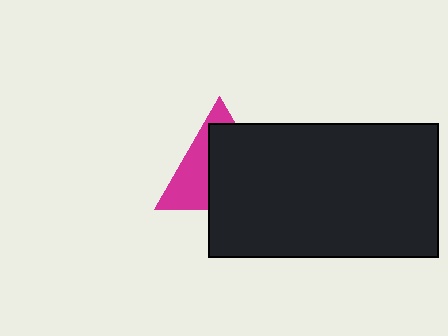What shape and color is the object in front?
The object in front is a black rectangle.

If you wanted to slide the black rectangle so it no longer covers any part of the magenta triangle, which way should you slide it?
Slide it toward the lower-right — that is the most direct way to separate the two shapes.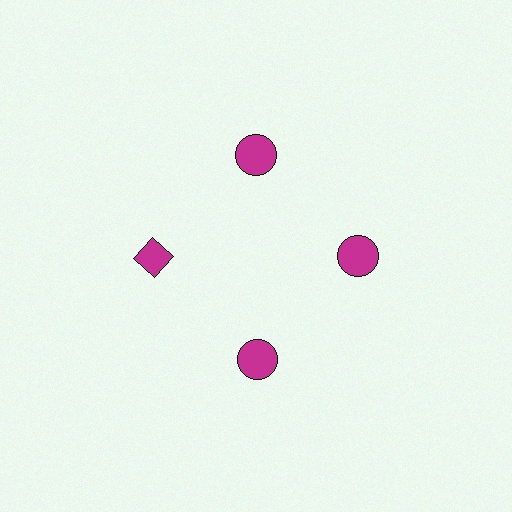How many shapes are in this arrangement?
There are 4 shapes arranged in a ring pattern.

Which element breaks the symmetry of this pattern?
The magenta diamond at roughly the 9 o'clock position breaks the symmetry. All other shapes are magenta circles.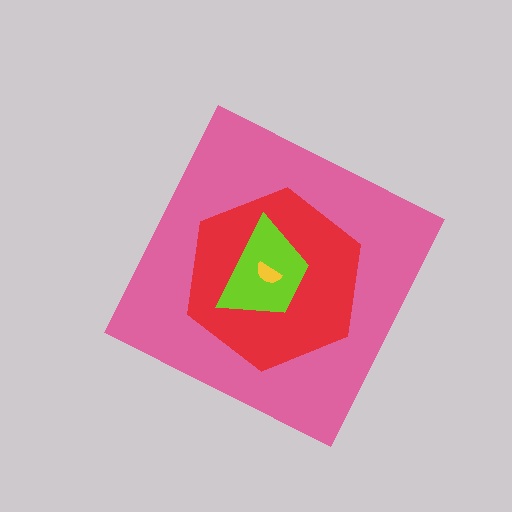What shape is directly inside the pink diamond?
The red hexagon.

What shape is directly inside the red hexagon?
The lime trapezoid.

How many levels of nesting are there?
4.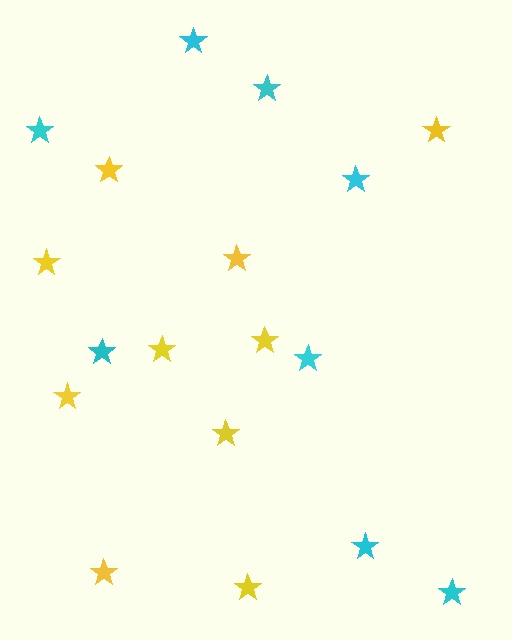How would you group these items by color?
There are 2 groups: one group of cyan stars (8) and one group of yellow stars (10).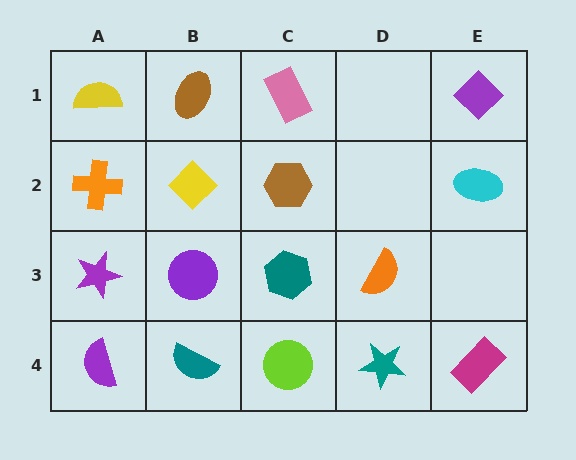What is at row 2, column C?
A brown hexagon.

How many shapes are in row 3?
4 shapes.